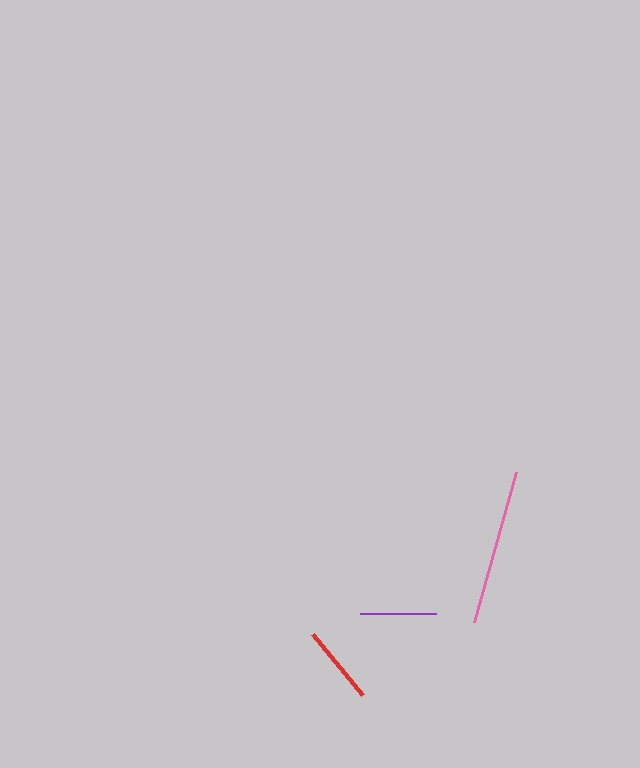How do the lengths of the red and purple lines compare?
The red and purple lines are approximately the same length.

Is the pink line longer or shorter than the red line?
The pink line is longer than the red line.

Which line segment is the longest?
The pink line is the longest at approximately 156 pixels.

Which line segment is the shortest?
The purple line is the shortest at approximately 76 pixels.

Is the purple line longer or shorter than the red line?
The red line is longer than the purple line.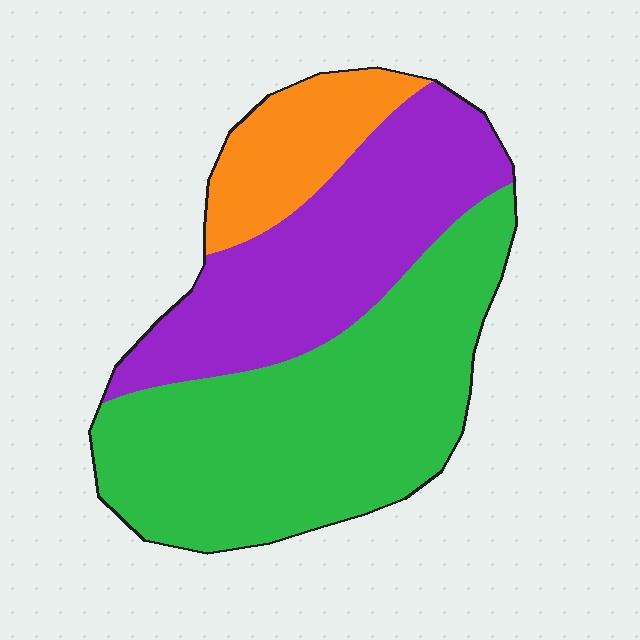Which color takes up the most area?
Green, at roughly 50%.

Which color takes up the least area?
Orange, at roughly 15%.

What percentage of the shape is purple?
Purple takes up about one third (1/3) of the shape.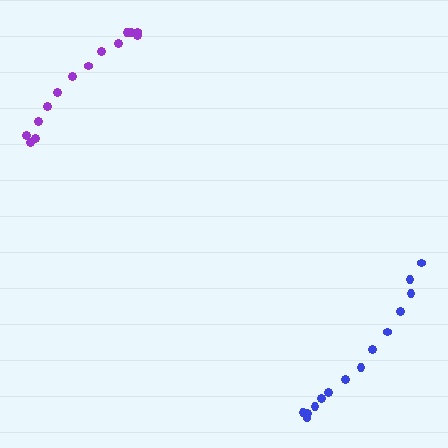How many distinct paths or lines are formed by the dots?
There are 2 distinct paths.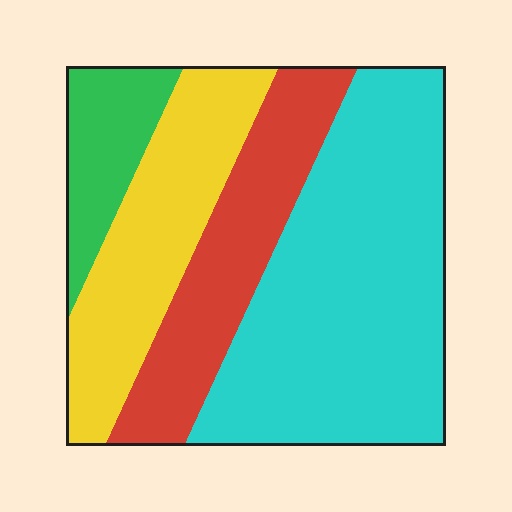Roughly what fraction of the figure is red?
Red takes up less than a quarter of the figure.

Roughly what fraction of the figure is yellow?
Yellow covers around 25% of the figure.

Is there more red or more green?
Red.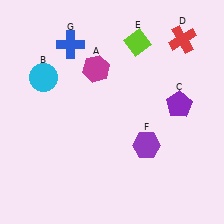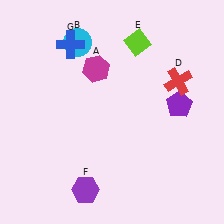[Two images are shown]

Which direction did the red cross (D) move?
The red cross (D) moved down.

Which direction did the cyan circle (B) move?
The cyan circle (B) moved up.